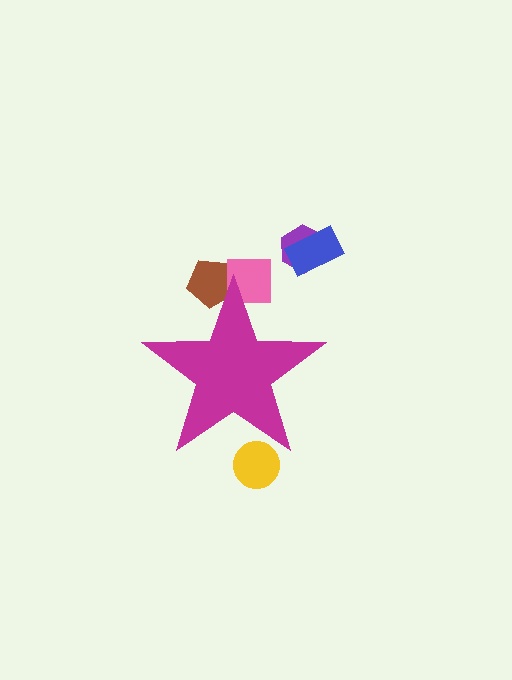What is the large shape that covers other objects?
A magenta star.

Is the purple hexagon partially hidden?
No, the purple hexagon is fully visible.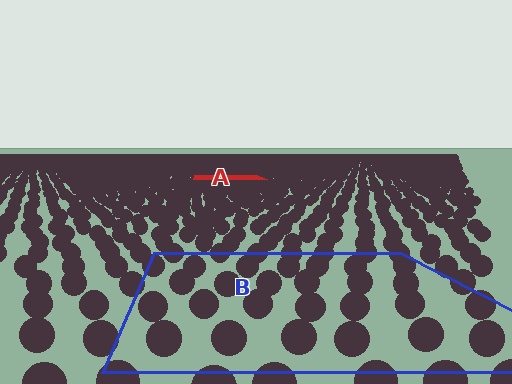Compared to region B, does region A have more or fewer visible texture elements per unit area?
Region A has more texture elements per unit area — they are packed more densely because it is farther away.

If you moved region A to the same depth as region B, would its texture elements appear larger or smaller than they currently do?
They would appear larger. At a closer depth, the same texture elements are projected at a bigger on-screen size.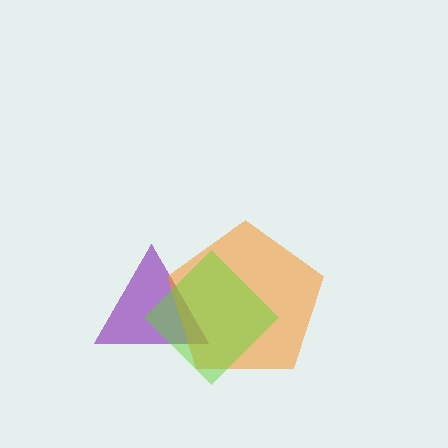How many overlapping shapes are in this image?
There are 3 overlapping shapes in the image.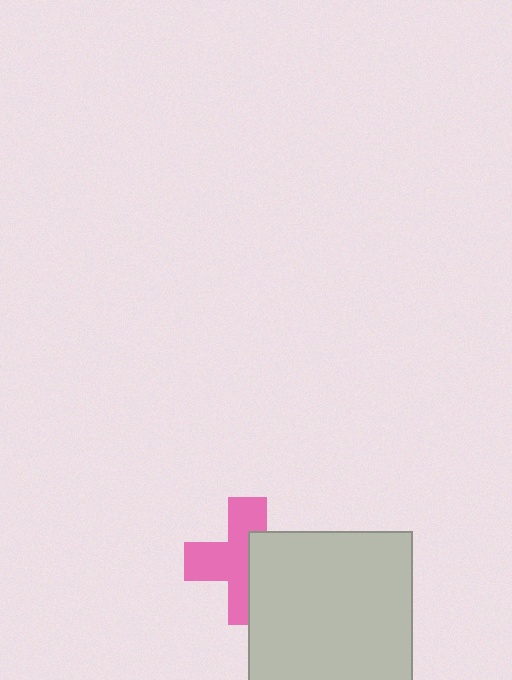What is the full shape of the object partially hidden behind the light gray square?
The partially hidden object is a pink cross.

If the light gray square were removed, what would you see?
You would see the complete pink cross.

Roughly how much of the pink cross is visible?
About half of it is visible (roughly 58%).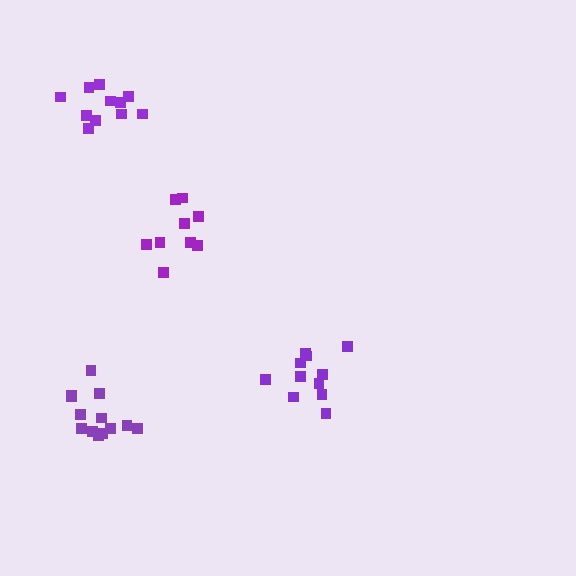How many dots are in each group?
Group 1: 13 dots, Group 2: 9 dots, Group 3: 11 dots, Group 4: 11 dots (44 total).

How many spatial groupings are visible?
There are 4 spatial groupings.